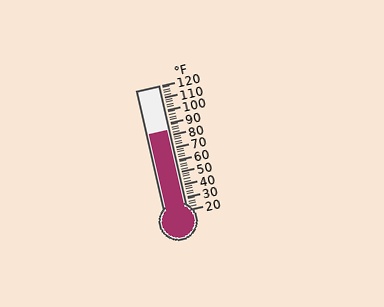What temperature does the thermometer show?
The thermometer shows approximately 84°F.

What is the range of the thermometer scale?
The thermometer scale ranges from 20°F to 120°F.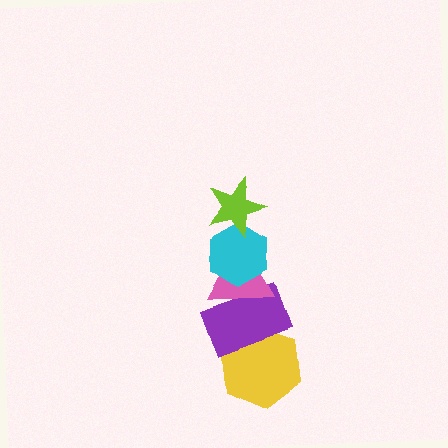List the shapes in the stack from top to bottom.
From top to bottom: the lime star, the cyan hexagon, the pink triangle, the purple rectangle, the yellow hexagon.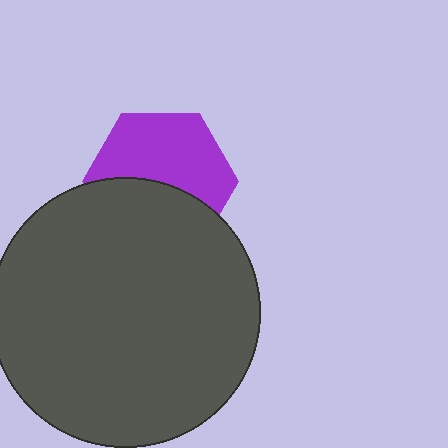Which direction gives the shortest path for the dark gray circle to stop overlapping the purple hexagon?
Moving down gives the shortest separation.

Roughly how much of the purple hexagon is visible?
About half of it is visible (roughly 56%).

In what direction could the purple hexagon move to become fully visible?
The purple hexagon could move up. That would shift it out from behind the dark gray circle entirely.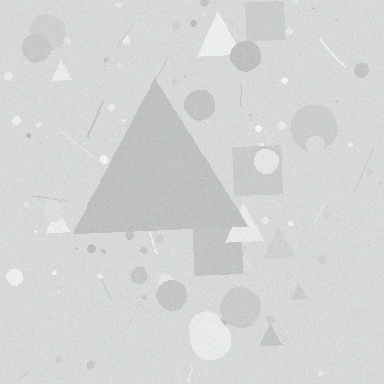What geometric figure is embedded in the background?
A triangle is embedded in the background.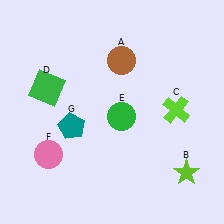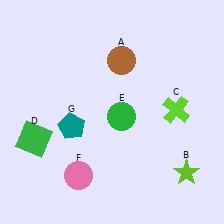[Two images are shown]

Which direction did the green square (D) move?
The green square (D) moved down.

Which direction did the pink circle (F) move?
The pink circle (F) moved right.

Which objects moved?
The objects that moved are: the green square (D), the pink circle (F).